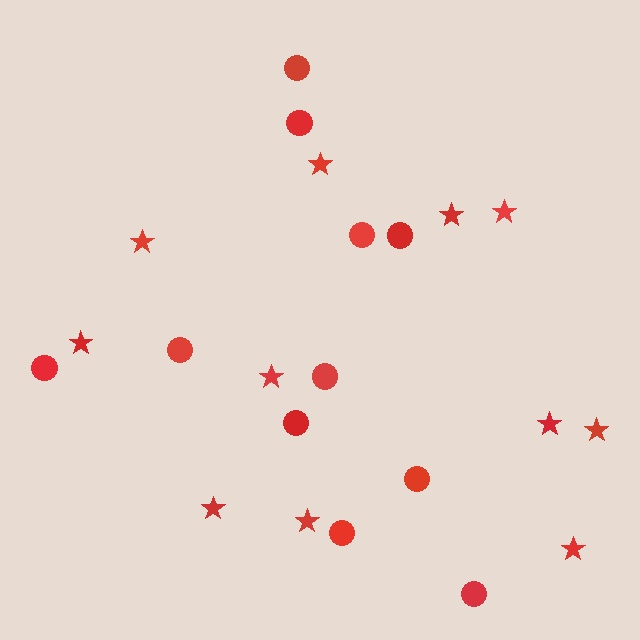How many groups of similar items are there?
There are 2 groups: one group of stars (11) and one group of circles (11).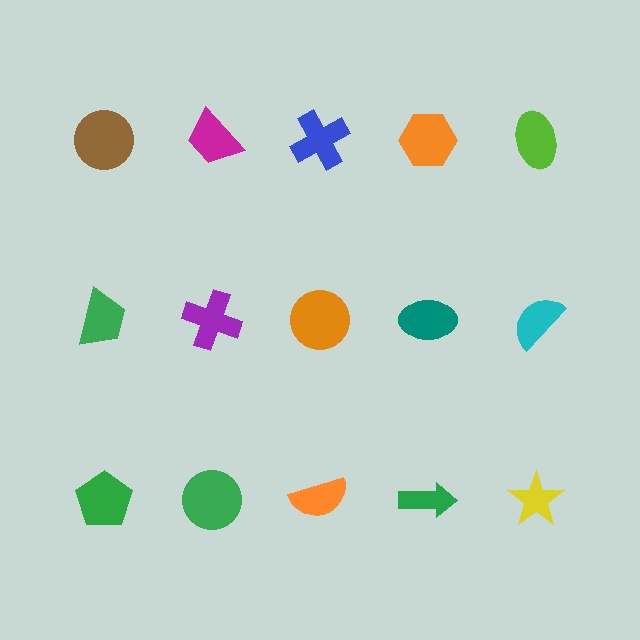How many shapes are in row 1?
5 shapes.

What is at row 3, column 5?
A yellow star.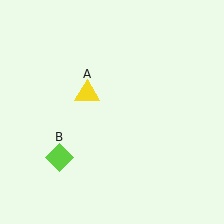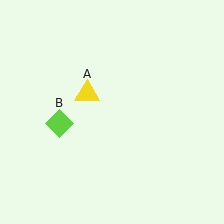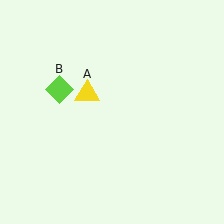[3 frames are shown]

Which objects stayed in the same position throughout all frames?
Yellow triangle (object A) remained stationary.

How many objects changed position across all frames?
1 object changed position: lime diamond (object B).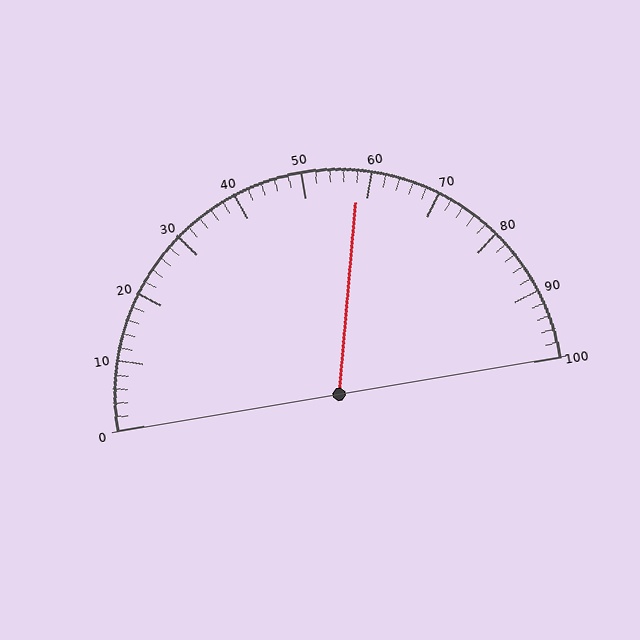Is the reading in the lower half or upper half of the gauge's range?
The reading is in the upper half of the range (0 to 100).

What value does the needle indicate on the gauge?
The needle indicates approximately 58.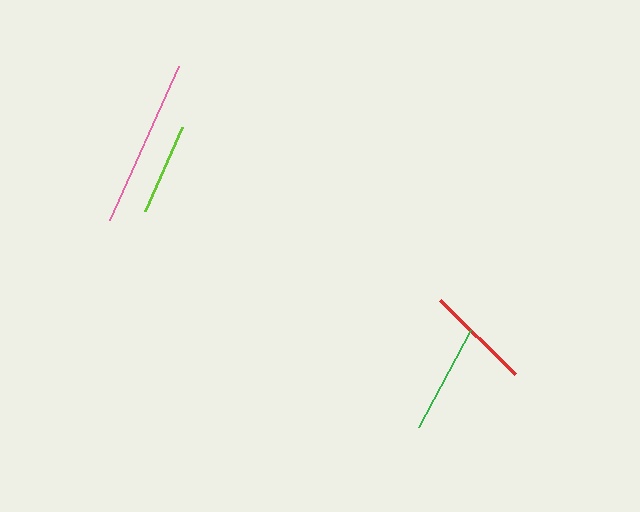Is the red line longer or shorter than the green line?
The green line is longer than the red line.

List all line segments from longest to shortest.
From longest to shortest: pink, green, red, lime.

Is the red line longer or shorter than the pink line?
The pink line is longer than the red line.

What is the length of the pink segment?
The pink segment is approximately 169 pixels long.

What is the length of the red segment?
The red segment is approximately 105 pixels long.